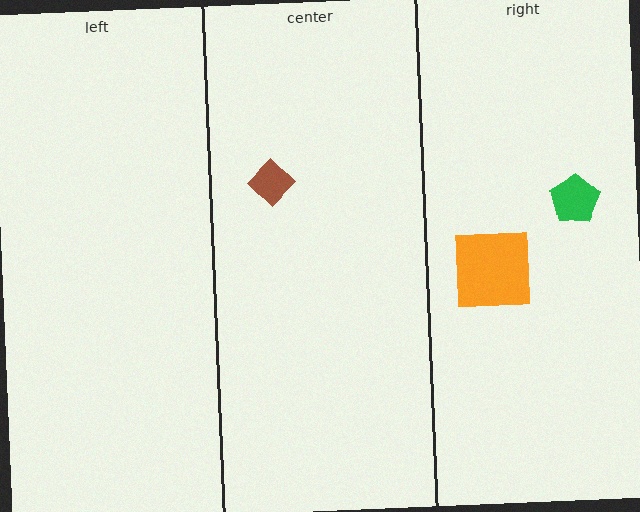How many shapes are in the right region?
2.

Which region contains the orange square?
The right region.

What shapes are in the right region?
The green pentagon, the orange square.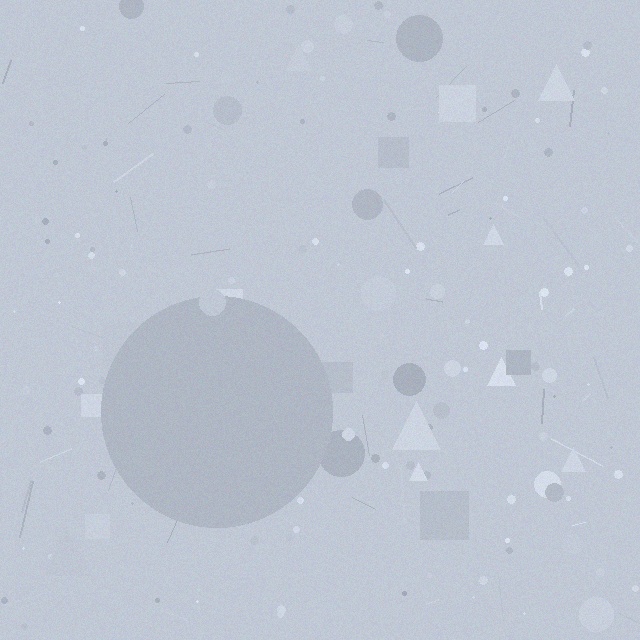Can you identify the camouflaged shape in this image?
The camouflaged shape is a circle.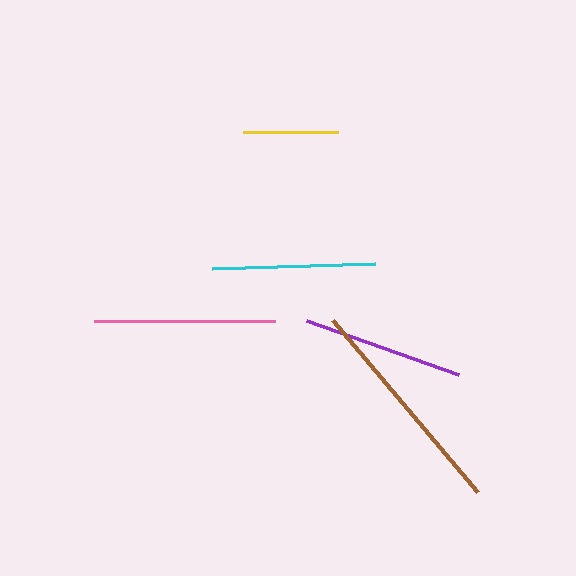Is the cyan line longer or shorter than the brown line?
The brown line is longer than the cyan line.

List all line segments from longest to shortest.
From longest to shortest: brown, pink, cyan, purple, yellow.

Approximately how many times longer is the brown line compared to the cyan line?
The brown line is approximately 1.4 times the length of the cyan line.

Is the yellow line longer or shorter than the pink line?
The pink line is longer than the yellow line.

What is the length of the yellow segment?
The yellow segment is approximately 95 pixels long.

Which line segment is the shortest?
The yellow line is the shortest at approximately 95 pixels.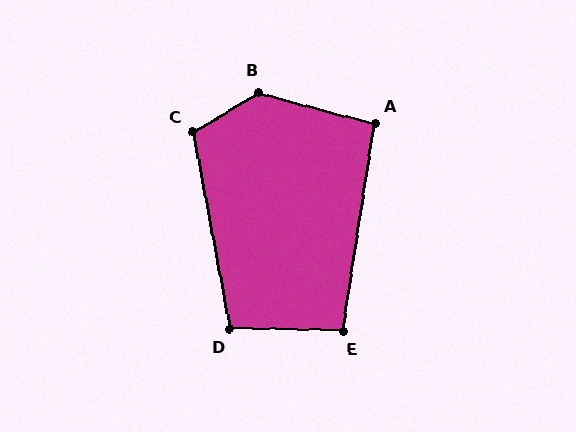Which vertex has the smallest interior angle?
A, at approximately 96 degrees.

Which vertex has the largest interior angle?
B, at approximately 134 degrees.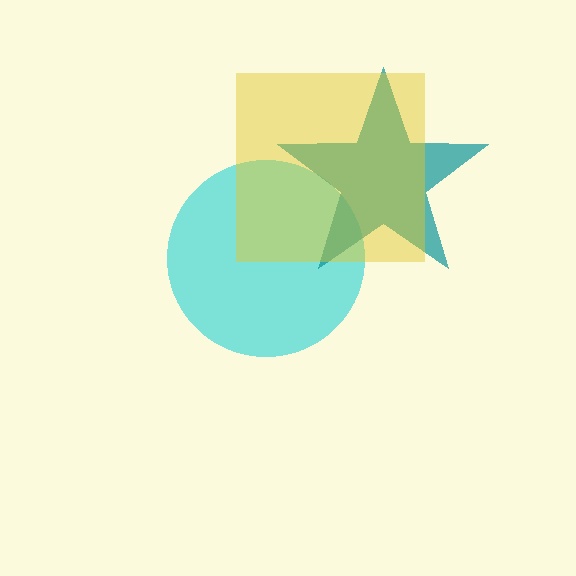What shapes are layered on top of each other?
The layered shapes are: a cyan circle, a teal star, a yellow square.